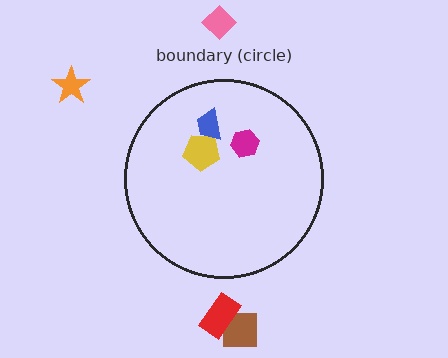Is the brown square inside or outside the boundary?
Outside.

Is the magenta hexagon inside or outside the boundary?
Inside.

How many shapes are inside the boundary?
3 inside, 4 outside.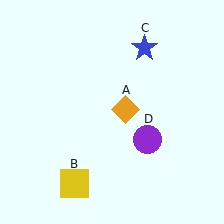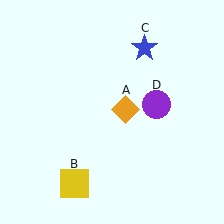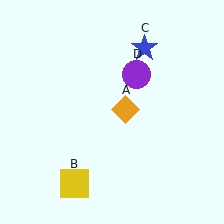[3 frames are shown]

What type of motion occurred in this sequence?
The purple circle (object D) rotated counterclockwise around the center of the scene.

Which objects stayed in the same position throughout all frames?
Orange diamond (object A) and yellow square (object B) and blue star (object C) remained stationary.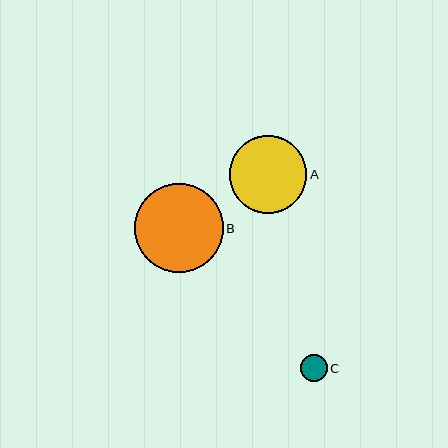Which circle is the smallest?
Circle C is the smallest with a size of approximately 27 pixels.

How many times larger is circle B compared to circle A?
Circle B is approximately 1.1 times the size of circle A.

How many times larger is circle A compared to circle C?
Circle A is approximately 2.9 times the size of circle C.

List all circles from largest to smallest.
From largest to smallest: B, A, C.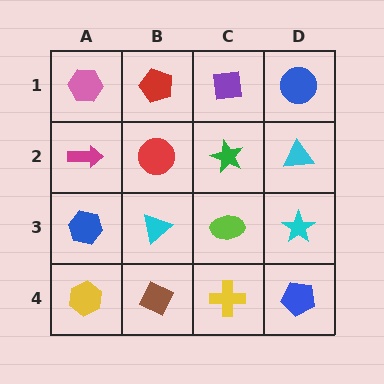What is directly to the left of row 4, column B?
A yellow hexagon.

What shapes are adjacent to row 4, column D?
A cyan star (row 3, column D), a yellow cross (row 4, column C).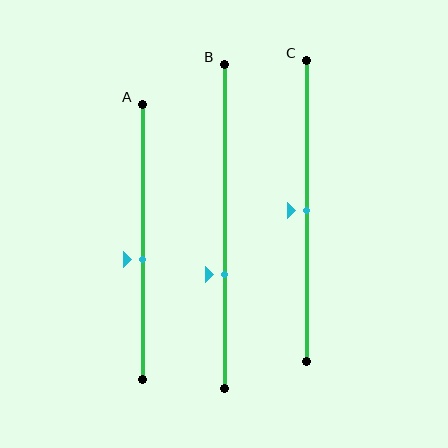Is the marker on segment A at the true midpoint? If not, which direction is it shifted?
No, the marker on segment A is shifted downward by about 7% of the segment length.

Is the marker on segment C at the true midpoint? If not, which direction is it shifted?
Yes, the marker on segment C is at the true midpoint.